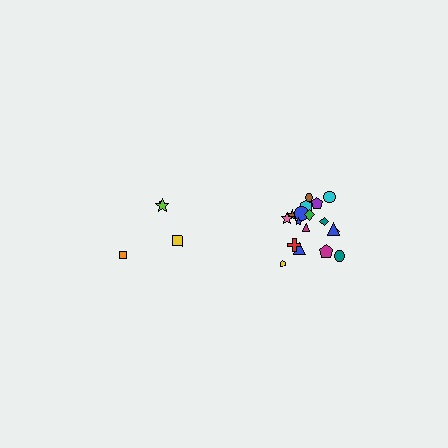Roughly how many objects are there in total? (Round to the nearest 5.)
Roughly 20 objects in total.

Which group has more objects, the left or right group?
The right group.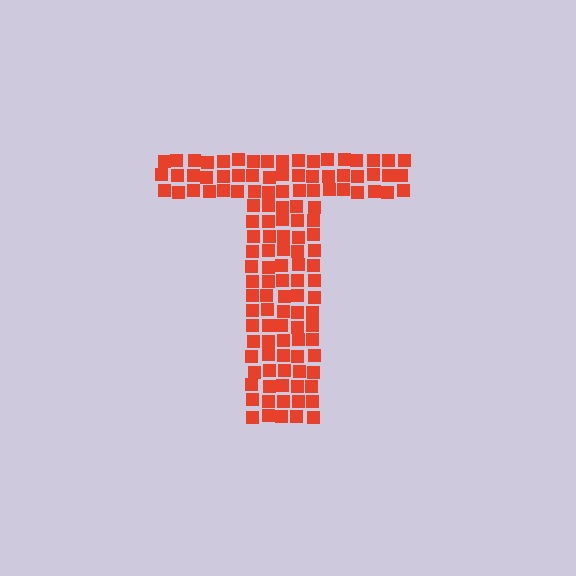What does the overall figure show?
The overall figure shows the letter T.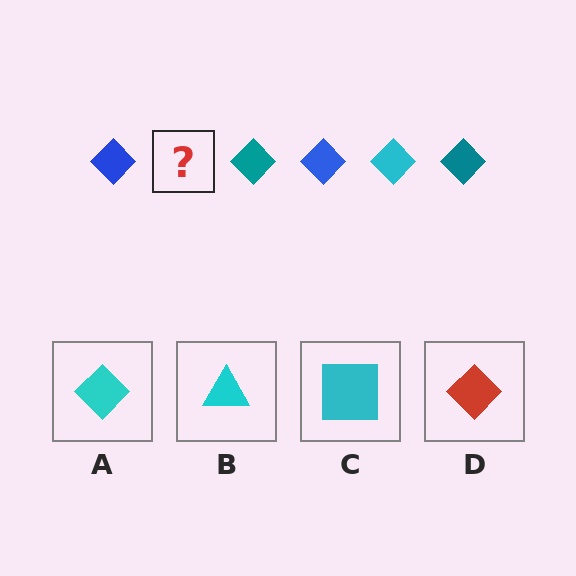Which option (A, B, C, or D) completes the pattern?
A.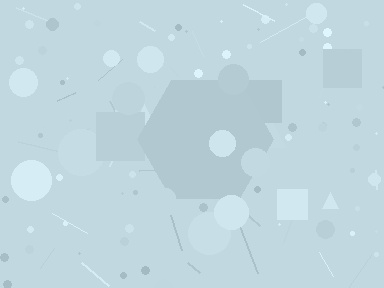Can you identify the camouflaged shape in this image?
The camouflaged shape is a hexagon.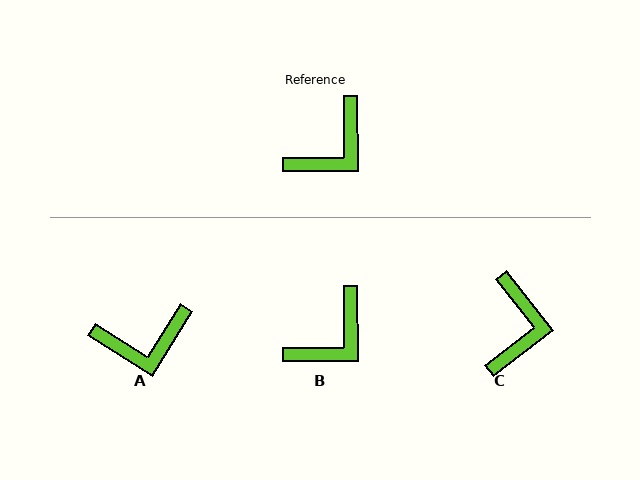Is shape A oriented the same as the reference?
No, it is off by about 32 degrees.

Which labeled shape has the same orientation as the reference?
B.